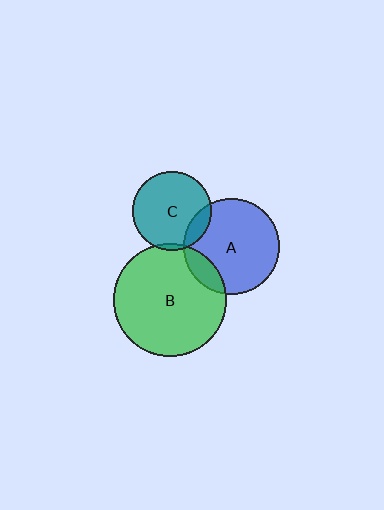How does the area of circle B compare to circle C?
Approximately 2.1 times.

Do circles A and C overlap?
Yes.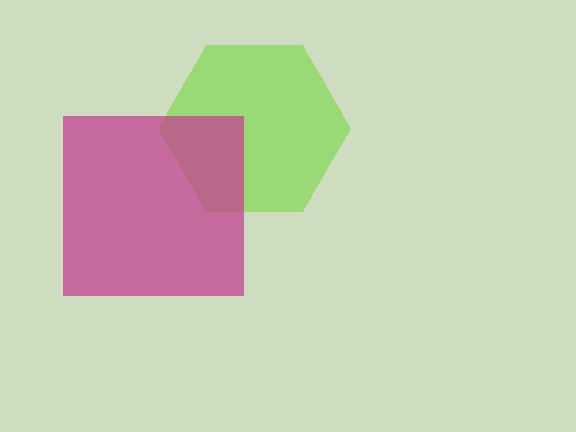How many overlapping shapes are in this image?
There are 2 overlapping shapes in the image.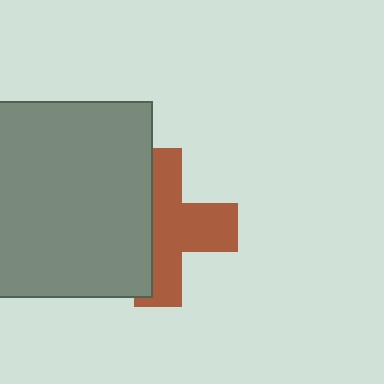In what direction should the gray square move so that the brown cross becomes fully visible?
The gray square should move left. That is the shortest direction to clear the overlap and leave the brown cross fully visible.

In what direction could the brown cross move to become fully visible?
The brown cross could move right. That would shift it out from behind the gray square entirely.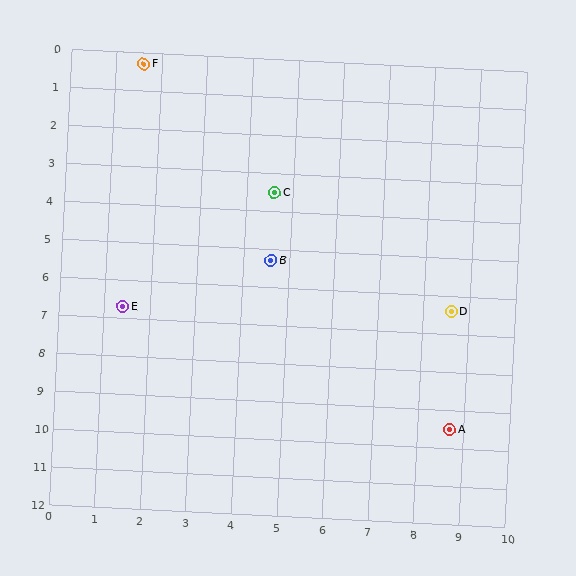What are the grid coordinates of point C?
Point C is at approximately (4.6, 3.5).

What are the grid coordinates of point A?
Point A is at approximately (8.7, 9.5).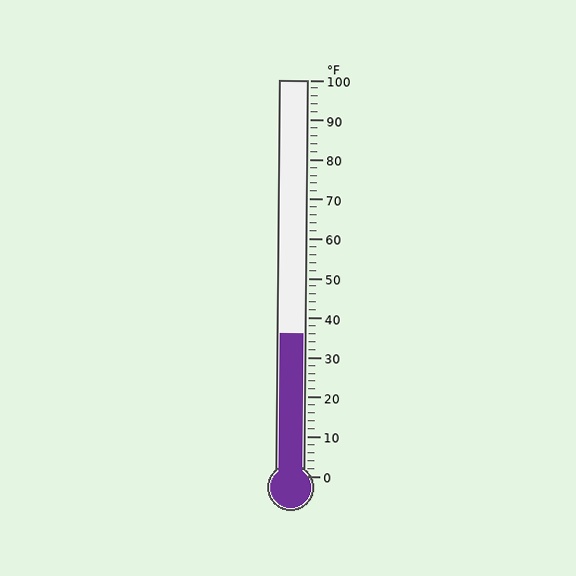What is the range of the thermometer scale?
The thermometer scale ranges from 0°F to 100°F.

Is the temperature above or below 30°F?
The temperature is above 30°F.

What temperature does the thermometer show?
The thermometer shows approximately 36°F.